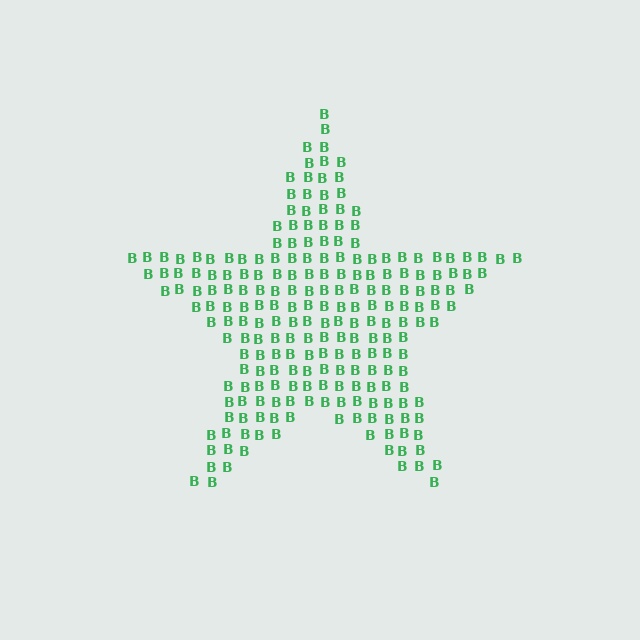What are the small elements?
The small elements are letter B's.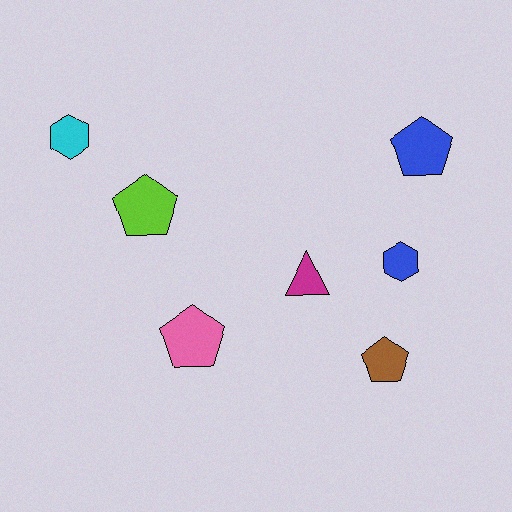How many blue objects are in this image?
There are 2 blue objects.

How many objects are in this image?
There are 7 objects.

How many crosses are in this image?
There are no crosses.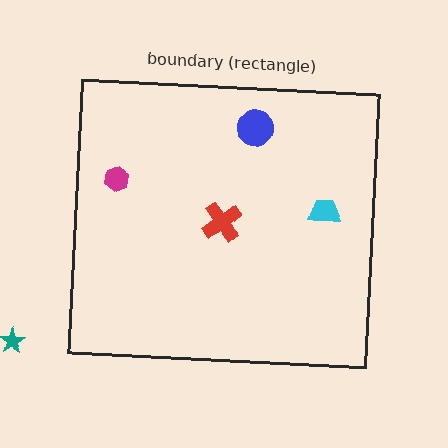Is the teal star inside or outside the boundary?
Outside.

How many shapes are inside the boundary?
4 inside, 1 outside.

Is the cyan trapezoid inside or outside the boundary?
Inside.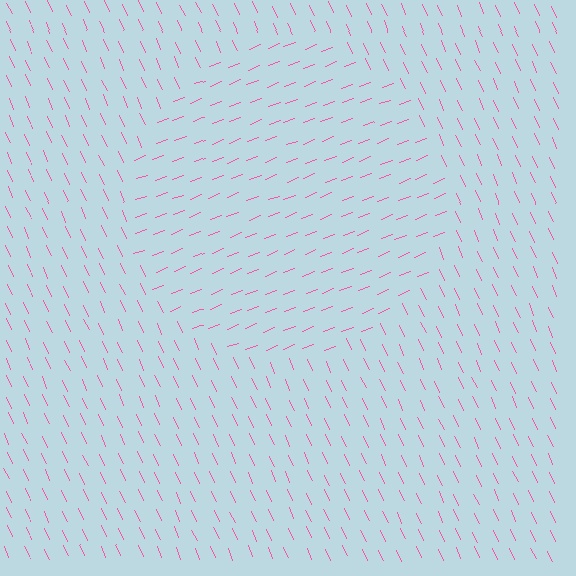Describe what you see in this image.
The image is filled with small pink line segments. A circle region in the image has lines oriented differently from the surrounding lines, creating a visible texture boundary.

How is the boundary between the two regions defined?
The boundary is defined purely by a change in line orientation (approximately 87 degrees difference). All lines are the same color and thickness.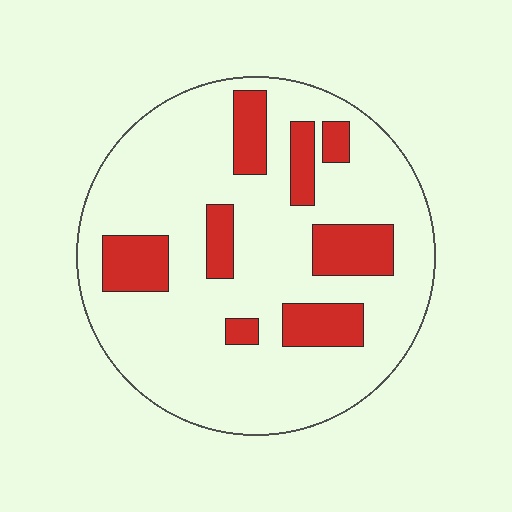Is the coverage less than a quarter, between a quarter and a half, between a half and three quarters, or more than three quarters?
Less than a quarter.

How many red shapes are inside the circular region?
8.